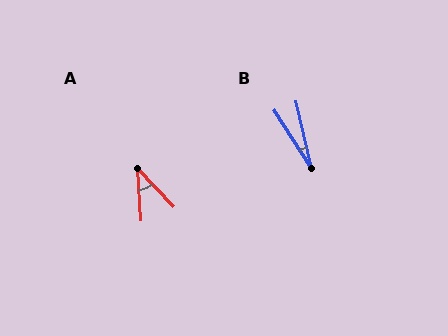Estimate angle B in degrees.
Approximately 20 degrees.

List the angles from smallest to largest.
B (20°), A (39°).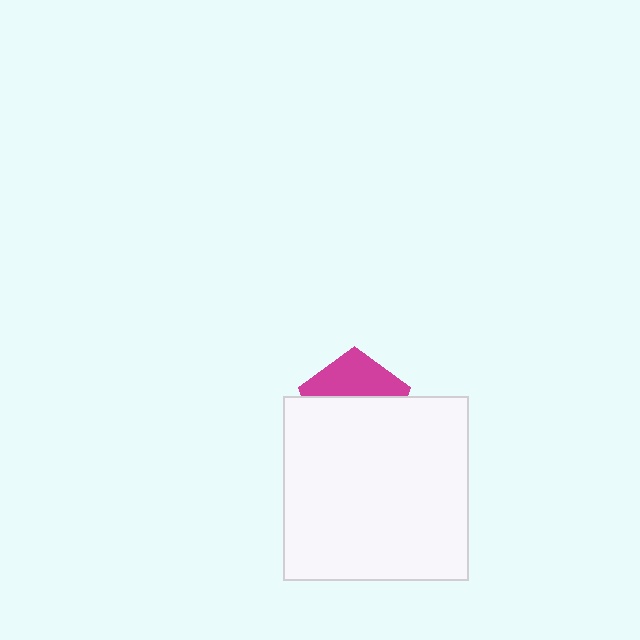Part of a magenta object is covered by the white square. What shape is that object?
It is a pentagon.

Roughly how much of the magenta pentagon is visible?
A small part of it is visible (roughly 38%).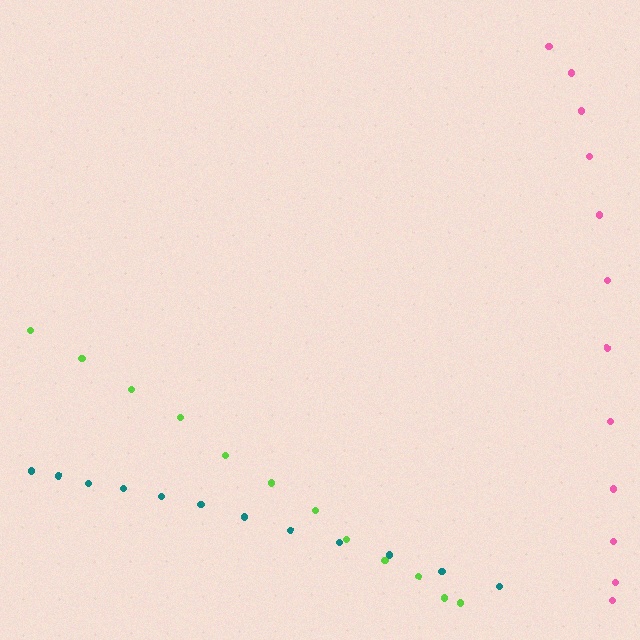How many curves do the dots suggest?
There are 3 distinct paths.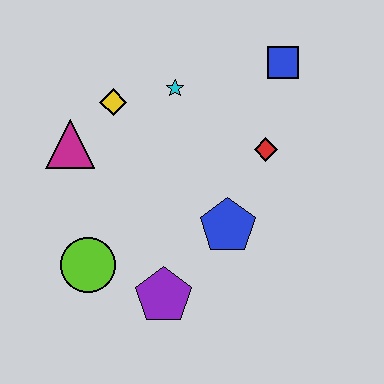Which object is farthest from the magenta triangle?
The blue square is farthest from the magenta triangle.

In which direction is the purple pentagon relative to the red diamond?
The purple pentagon is below the red diamond.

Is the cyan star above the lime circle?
Yes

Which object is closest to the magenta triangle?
The yellow diamond is closest to the magenta triangle.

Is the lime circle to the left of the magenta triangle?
No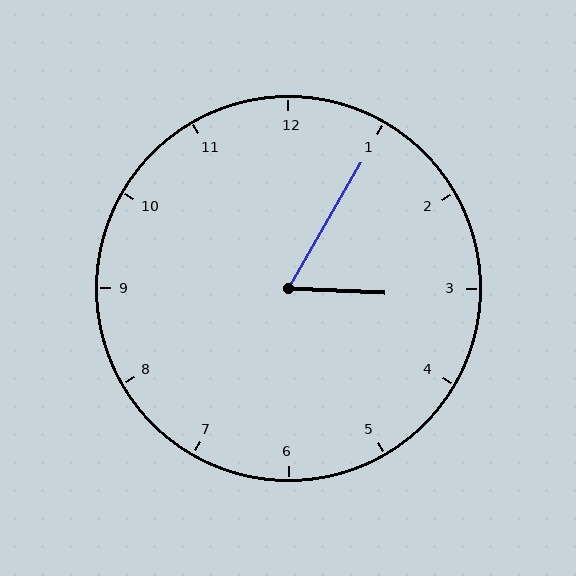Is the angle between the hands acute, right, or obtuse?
It is acute.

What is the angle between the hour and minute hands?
Approximately 62 degrees.